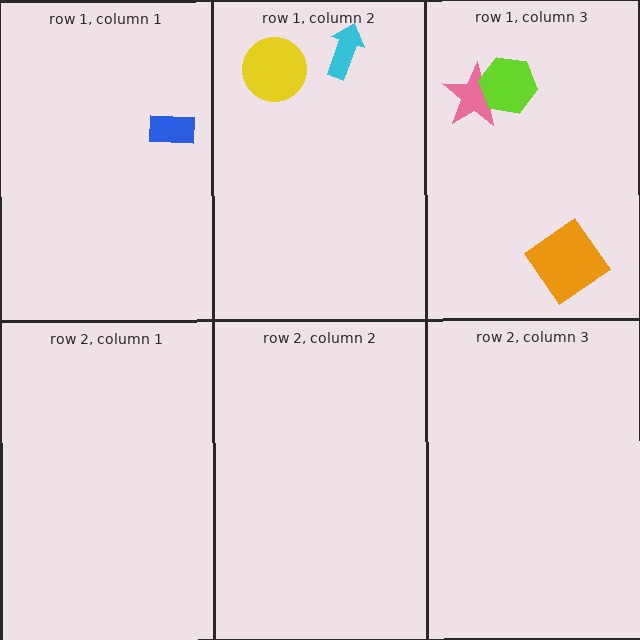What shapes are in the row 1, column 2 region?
The yellow circle, the cyan arrow.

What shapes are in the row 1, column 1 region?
The blue rectangle.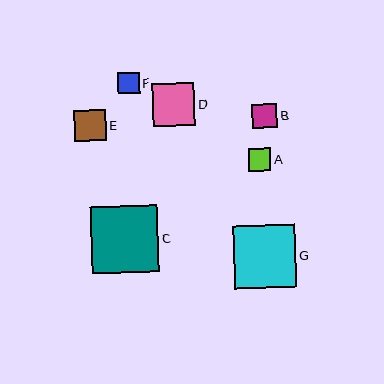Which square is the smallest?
Square F is the smallest with a size of approximately 21 pixels.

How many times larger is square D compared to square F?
Square D is approximately 2.0 times the size of square F.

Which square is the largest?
Square C is the largest with a size of approximately 67 pixels.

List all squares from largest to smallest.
From largest to smallest: C, G, D, E, B, A, F.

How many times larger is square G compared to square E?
Square G is approximately 2.0 times the size of square E.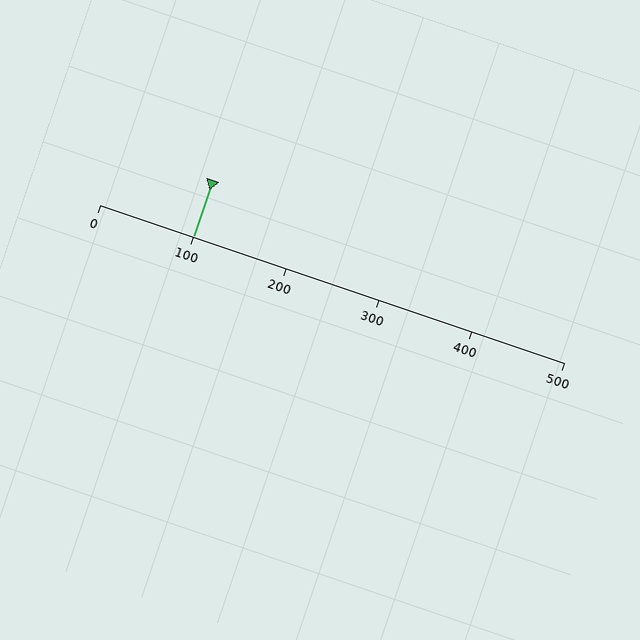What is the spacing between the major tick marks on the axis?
The major ticks are spaced 100 apart.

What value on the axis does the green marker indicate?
The marker indicates approximately 100.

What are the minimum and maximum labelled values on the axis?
The axis runs from 0 to 500.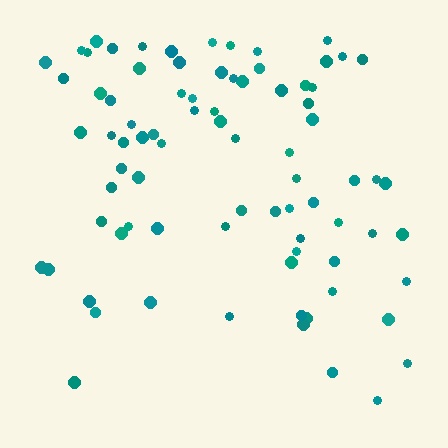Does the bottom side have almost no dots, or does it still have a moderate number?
Still a moderate number, just noticeably fewer than the top.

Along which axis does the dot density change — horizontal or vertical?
Vertical.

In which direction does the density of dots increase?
From bottom to top, with the top side densest.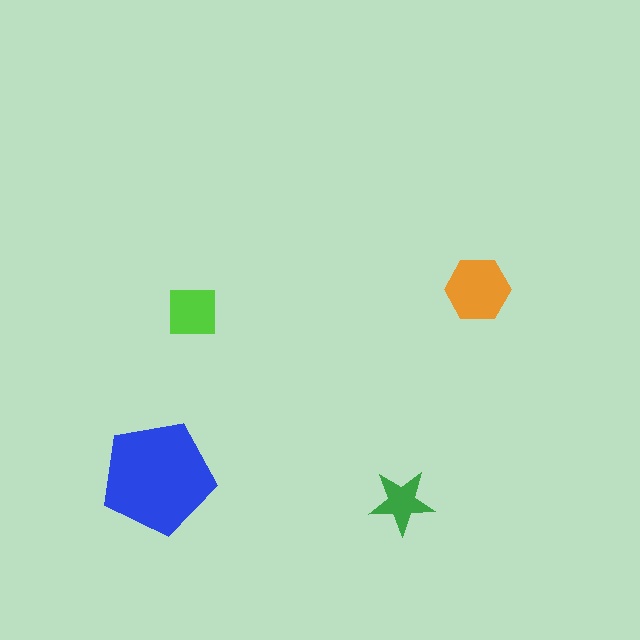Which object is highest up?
The orange hexagon is topmost.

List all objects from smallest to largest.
The green star, the lime square, the orange hexagon, the blue pentagon.